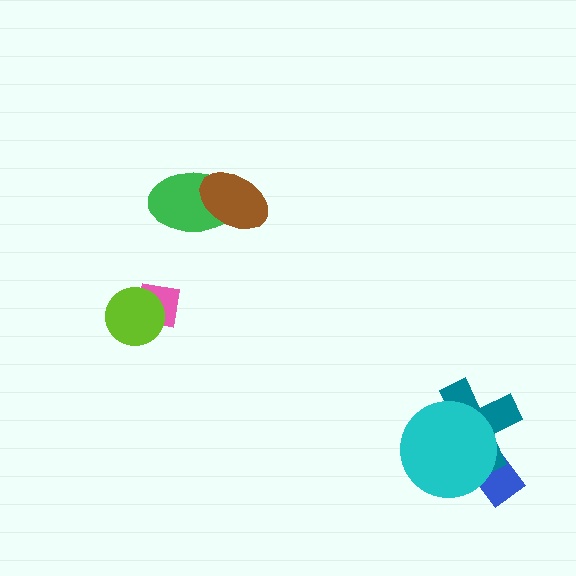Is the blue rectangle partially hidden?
Yes, it is partially covered by another shape.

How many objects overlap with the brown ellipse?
1 object overlaps with the brown ellipse.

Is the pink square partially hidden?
Yes, it is partially covered by another shape.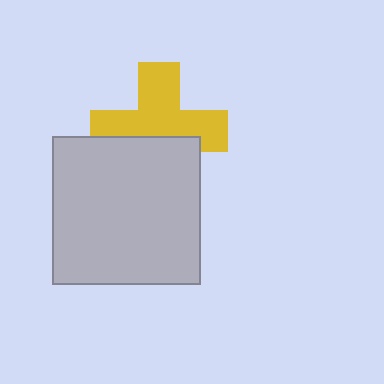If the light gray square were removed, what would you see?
You would see the complete yellow cross.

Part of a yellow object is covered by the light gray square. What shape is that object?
It is a cross.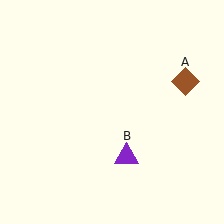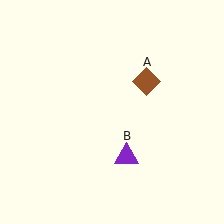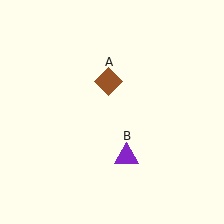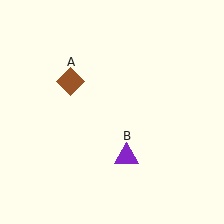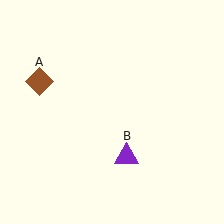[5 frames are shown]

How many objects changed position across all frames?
1 object changed position: brown diamond (object A).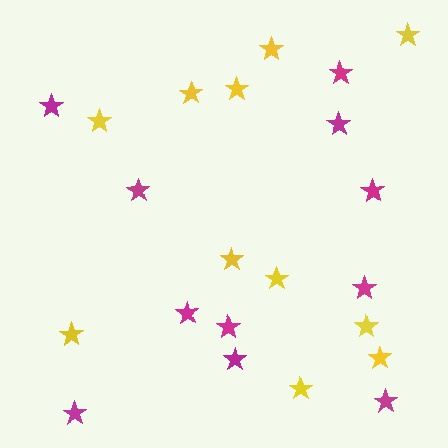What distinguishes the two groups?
There are 2 groups: one group of magenta stars (11) and one group of yellow stars (11).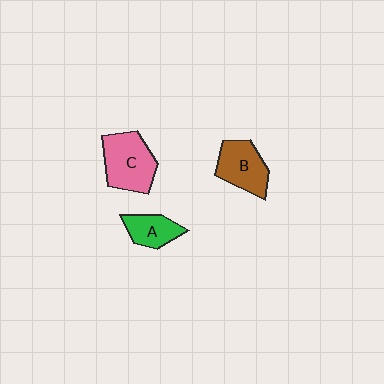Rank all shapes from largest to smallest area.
From largest to smallest: C (pink), B (brown), A (green).